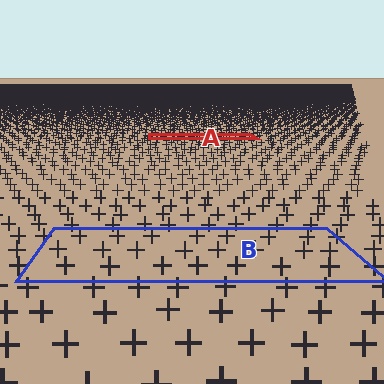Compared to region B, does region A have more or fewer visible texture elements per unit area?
Region A has more texture elements per unit area — they are packed more densely because it is farther away.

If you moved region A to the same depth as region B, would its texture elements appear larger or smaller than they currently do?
They would appear larger. At a closer depth, the same texture elements are projected at a bigger on-screen size.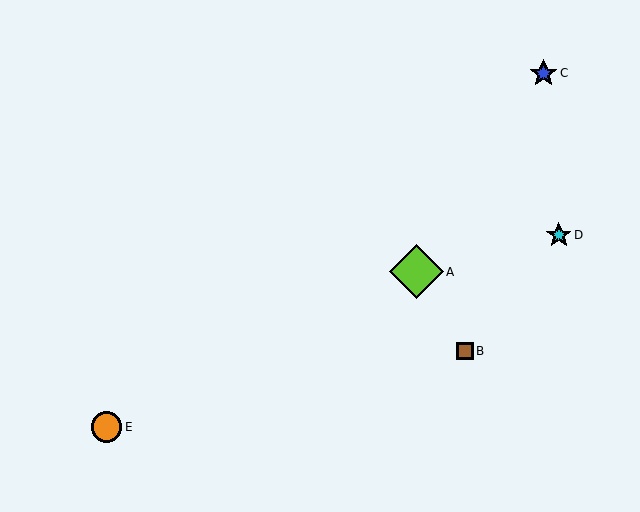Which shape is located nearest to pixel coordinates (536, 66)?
The blue star (labeled C) at (543, 73) is nearest to that location.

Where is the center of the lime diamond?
The center of the lime diamond is at (416, 272).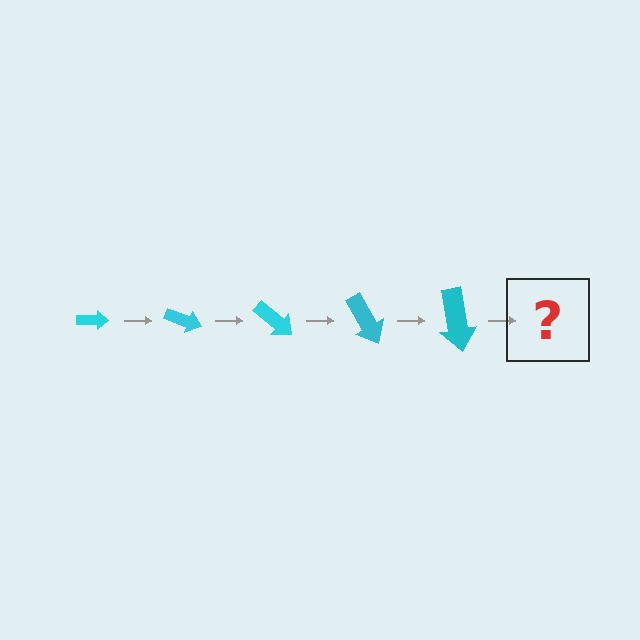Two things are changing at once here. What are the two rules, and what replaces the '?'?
The two rules are that the arrow grows larger each step and it rotates 20 degrees each step. The '?' should be an arrow, larger than the previous one and rotated 100 degrees from the start.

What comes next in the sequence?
The next element should be an arrow, larger than the previous one and rotated 100 degrees from the start.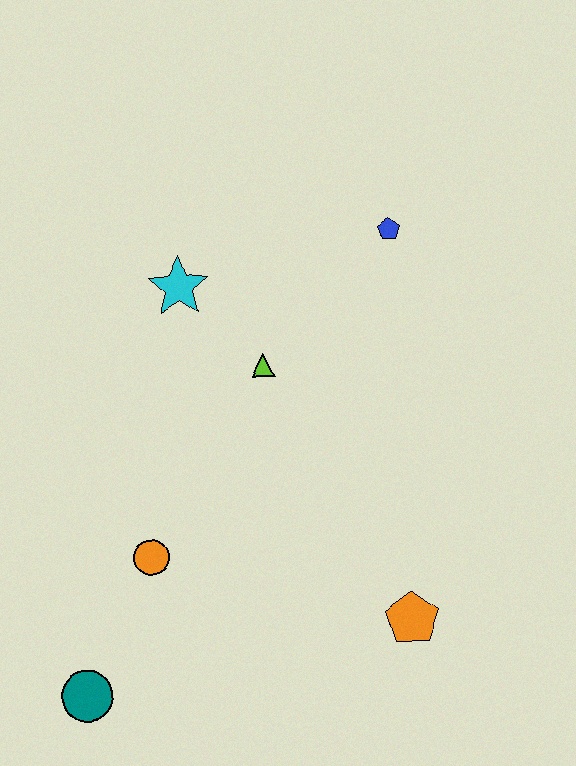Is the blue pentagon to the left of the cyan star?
No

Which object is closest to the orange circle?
The teal circle is closest to the orange circle.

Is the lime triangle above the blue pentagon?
No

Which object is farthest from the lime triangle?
The teal circle is farthest from the lime triangle.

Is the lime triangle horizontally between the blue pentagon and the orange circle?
Yes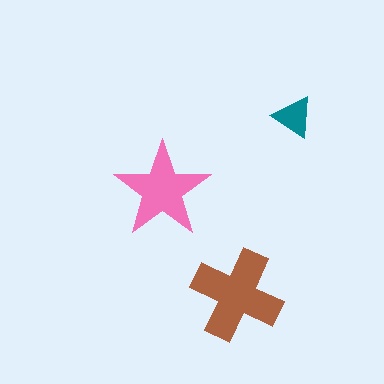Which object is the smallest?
The teal triangle.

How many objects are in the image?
There are 3 objects in the image.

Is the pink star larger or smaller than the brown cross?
Smaller.